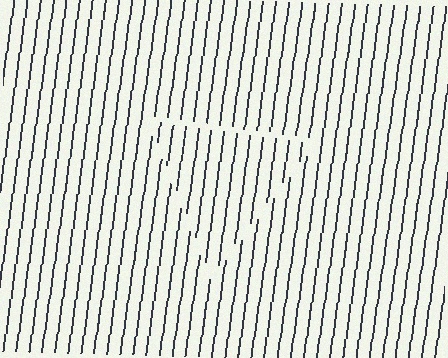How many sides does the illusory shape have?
3 sides — the line-ends trace a triangle.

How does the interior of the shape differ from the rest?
The interior of the shape contains the same grating, shifted by half a period — the contour is defined by the phase discontinuity where line-ends from the inner and outer gratings abut.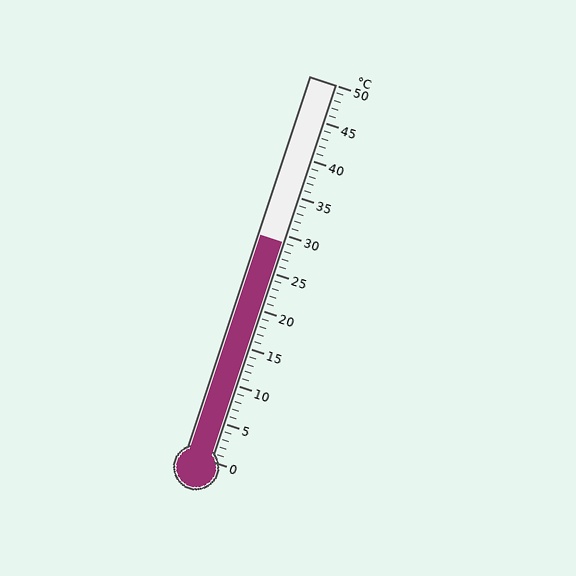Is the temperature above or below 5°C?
The temperature is above 5°C.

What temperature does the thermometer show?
The thermometer shows approximately 29°C.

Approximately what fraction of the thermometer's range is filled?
The thermometer is filled to approximately 60% of its range.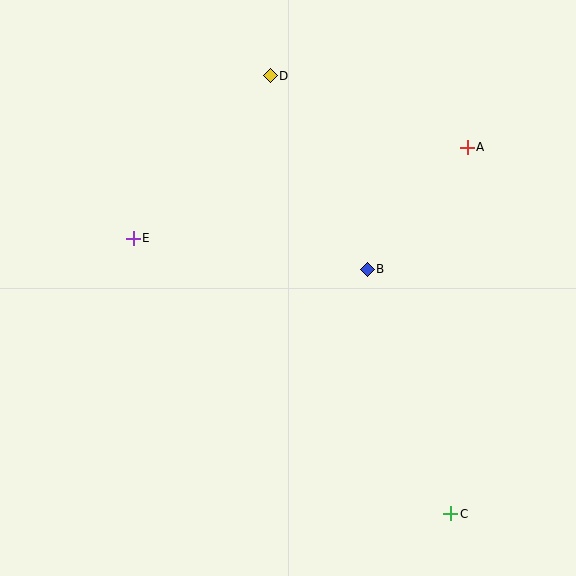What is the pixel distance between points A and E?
The distance between A and E is 346 pixels.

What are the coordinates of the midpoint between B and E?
The midpoint between B and E is at (250, 254).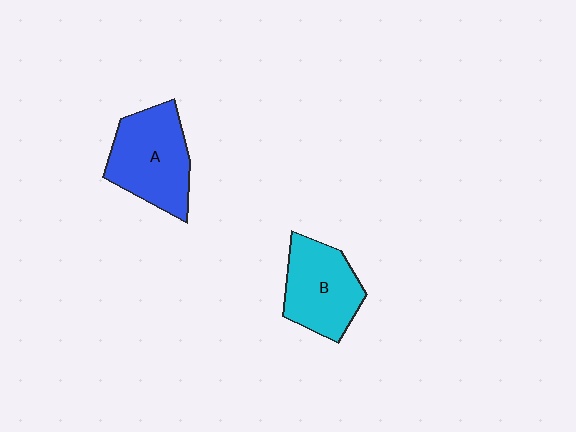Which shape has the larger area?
Shape A (blue).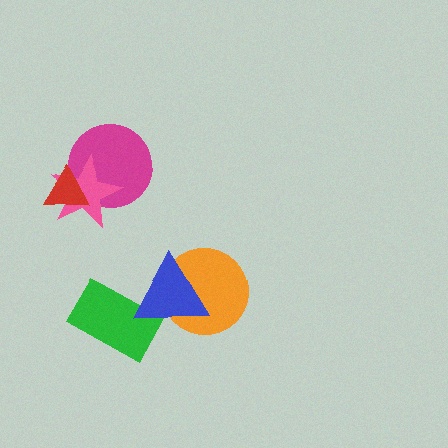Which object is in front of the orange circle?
The blue triangle is in front of the orange circle.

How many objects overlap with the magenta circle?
2 objects overlap with the magenta circle.